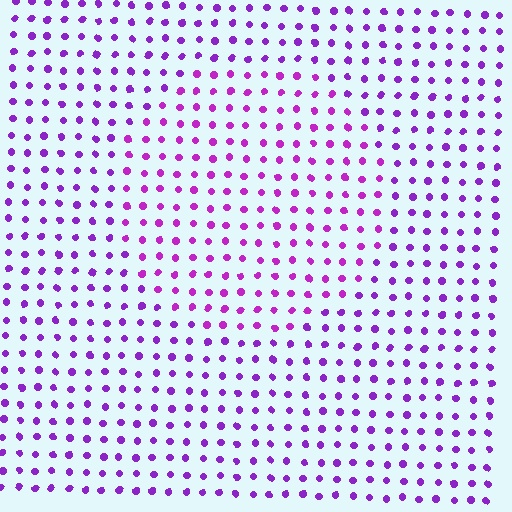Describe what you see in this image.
The image is filled with small purple elements in a uniform arrangement. A circle-shaped region is visible where the elements are tinted to a slightly different hue, forming a subtle color boundary.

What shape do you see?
I see a circle.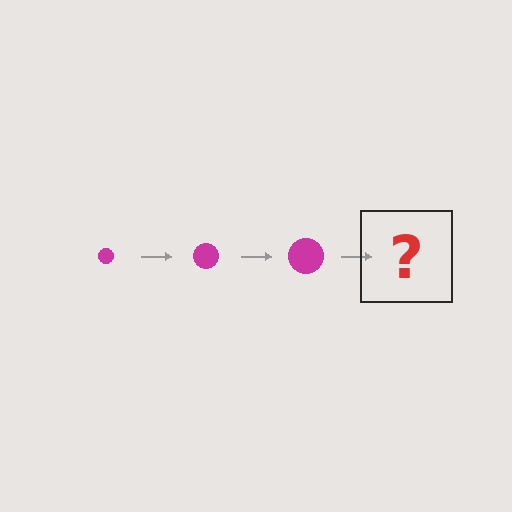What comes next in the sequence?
The next element should be a magenta circle, larger than the previous one.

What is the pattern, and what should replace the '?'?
The pattern is that the circle gets progressively larger each step. The '?' should be a magenta circle, larger than the previous one.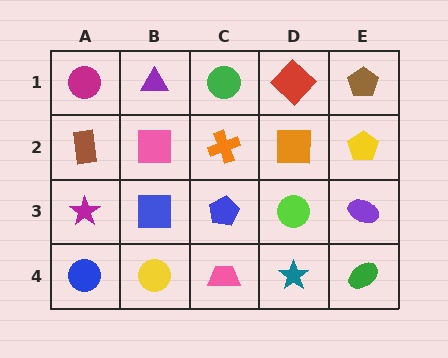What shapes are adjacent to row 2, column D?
A red diamond (row 1, column D), a lime circle (row 3, column D), an orange cross (row 2, column C), a yellow pentagon (row 2, column E).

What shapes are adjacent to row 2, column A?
A magenta circle (row 1, column A), a magenta star (row 3, column A), a pink square (row 2, column B).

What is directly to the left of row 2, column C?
A pink square.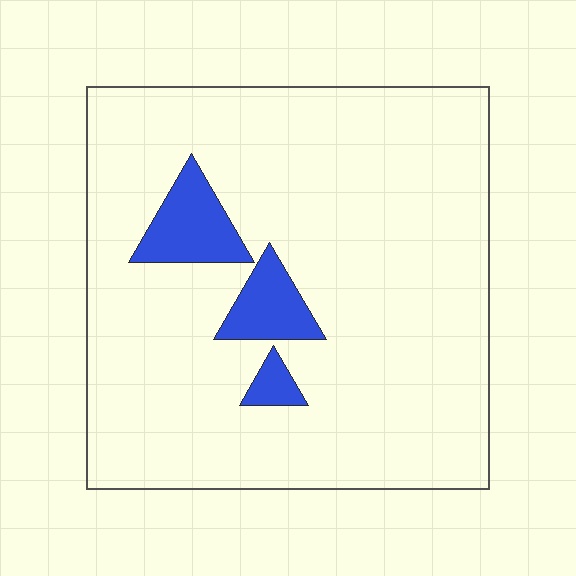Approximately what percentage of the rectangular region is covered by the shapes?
Approximately 10%.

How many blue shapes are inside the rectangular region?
3.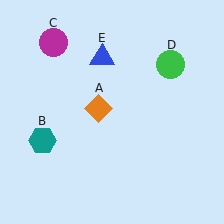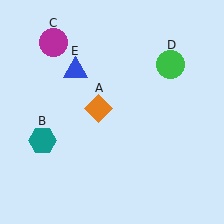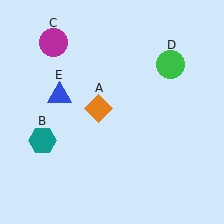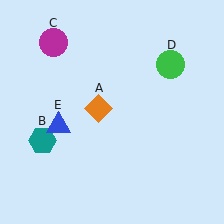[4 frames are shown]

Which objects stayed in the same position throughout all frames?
Orange diamond (object A) and teal hexagon (object B) and magenta circle (object C) and green circle (object D) remained stationary.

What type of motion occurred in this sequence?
The blue triangle (object E) rotated counterclockwise around the center of the scene.